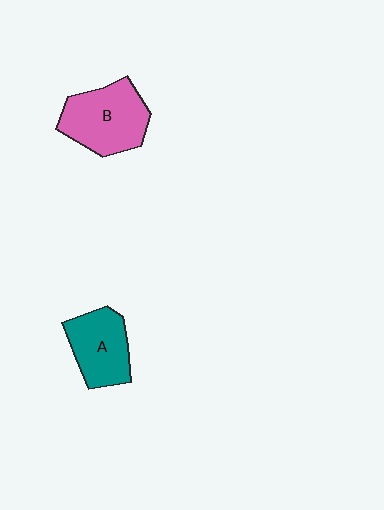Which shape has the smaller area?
Shape A (teal).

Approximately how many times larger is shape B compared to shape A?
Approximately 1.3 times.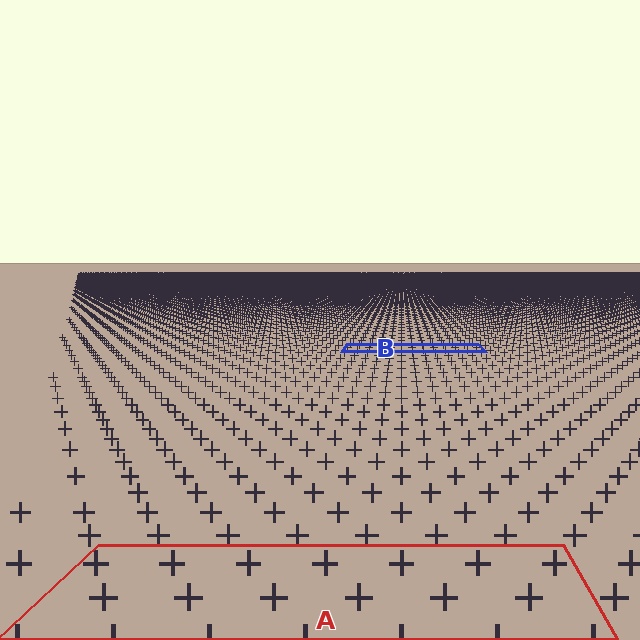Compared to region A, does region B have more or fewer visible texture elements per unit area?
Region B has more texture elements per unit area — they are packed more densely because it is farther away.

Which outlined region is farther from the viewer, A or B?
Region B is farther from the viewer — the texture elements inside it appear smaller and more densely packed.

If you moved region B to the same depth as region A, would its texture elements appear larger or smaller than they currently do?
They would appear larger. At a closer depth, the same texture elements are projected at a bigger on-screen size.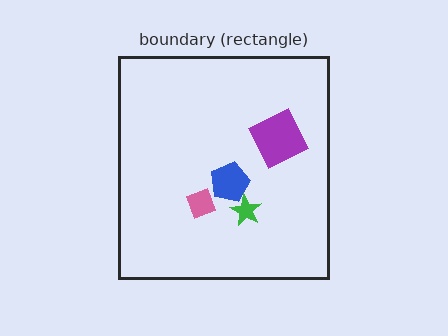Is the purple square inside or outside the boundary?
Inside.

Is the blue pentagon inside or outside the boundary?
Inside.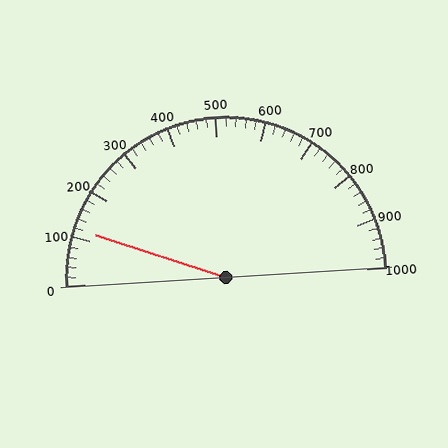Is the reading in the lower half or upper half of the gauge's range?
The reading is in the lower half of the range (0 to 1000).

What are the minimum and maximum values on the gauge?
The gauge ranges from 0 to 1000.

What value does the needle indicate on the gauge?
The needle indicates approximately 120.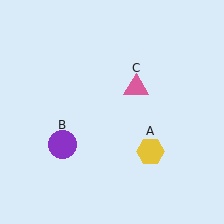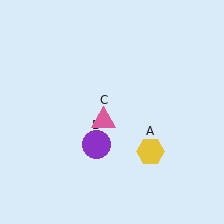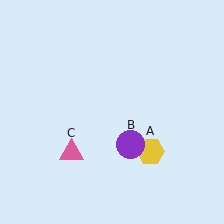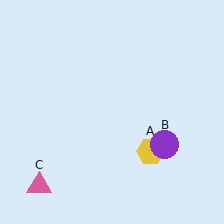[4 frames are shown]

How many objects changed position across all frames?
2 objects changed position: purple circle (object B), pink triangle (object C).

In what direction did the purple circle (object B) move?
The purple circle (object B) moved right.